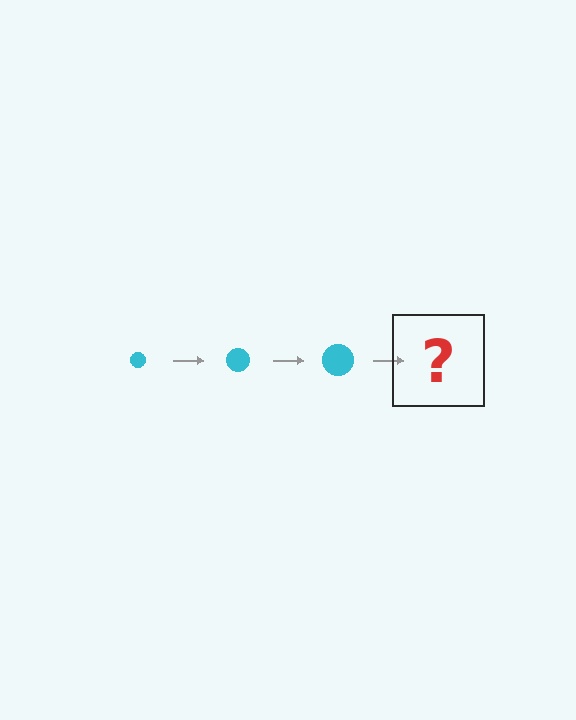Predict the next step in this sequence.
The next step is a cyan circle, larger than the previous one.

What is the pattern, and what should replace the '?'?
The pattern is that the circle gets progressively larger each step. The '?' should be a cyan circle, larger than the previous one.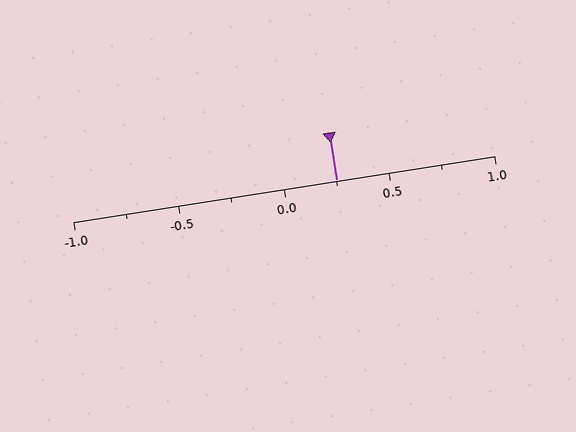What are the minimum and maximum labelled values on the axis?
The axis runs from -1.0 to 1.0.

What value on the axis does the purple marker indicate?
The marker indicates approximately 0.25.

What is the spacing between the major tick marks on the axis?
The major ticks are spaced 0.5 apart.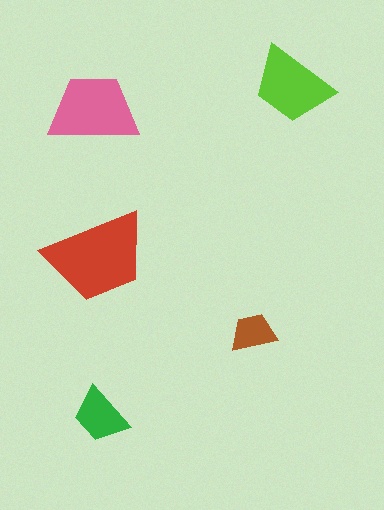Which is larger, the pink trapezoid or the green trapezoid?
The pink one.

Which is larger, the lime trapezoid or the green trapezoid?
The lime one.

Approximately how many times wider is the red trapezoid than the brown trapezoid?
About 2 times wider.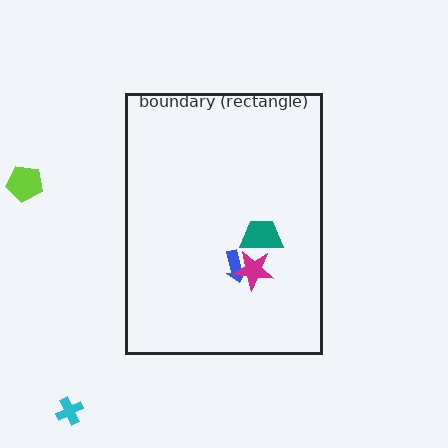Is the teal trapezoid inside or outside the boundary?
Inside.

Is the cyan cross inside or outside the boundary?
Outside.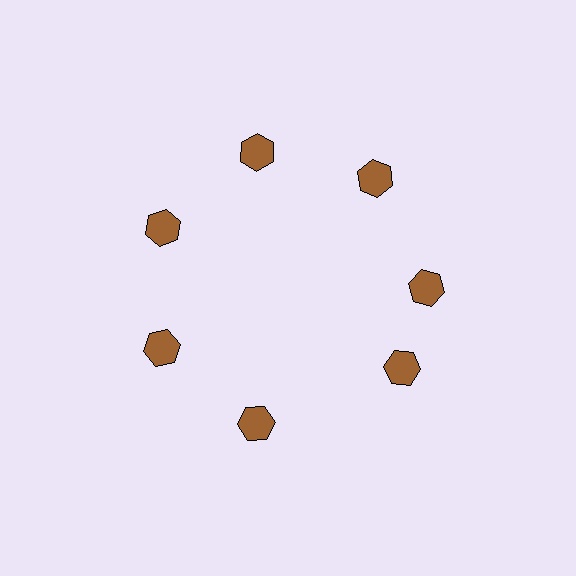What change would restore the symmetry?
The symmetry would be restored by rotating it back into even spacing with its neighbors so that all 7 hexagons sit at equal angles and equal distance from the center.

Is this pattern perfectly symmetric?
No. The 7 brown hexagons are arranged in a ring, but one element near the 5 o'clock position is rotated out of alignment along the ring, breaking the 7-fold rotational symmetry.